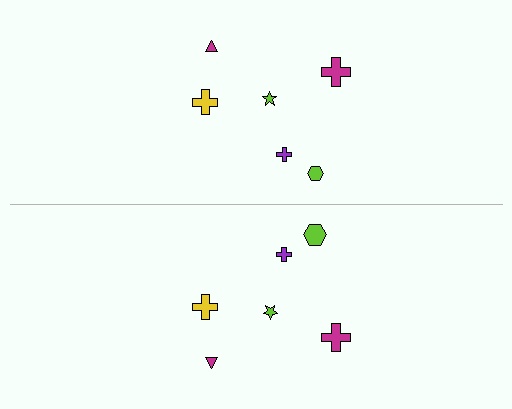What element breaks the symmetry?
The lime hexagon on the bottom side has a different size than its mirror counterpart.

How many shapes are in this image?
There are 12 shapes in this image.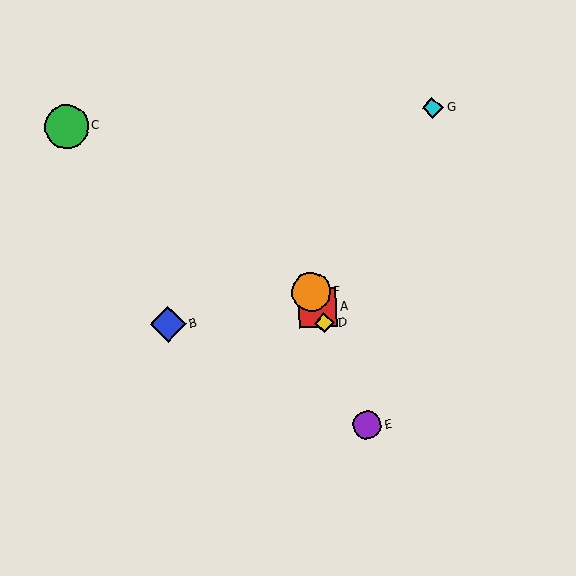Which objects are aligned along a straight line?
Objects A, D, E, F are aligned along a straight line.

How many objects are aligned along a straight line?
4 objects (A, D, E, F) are aligned along a straight line.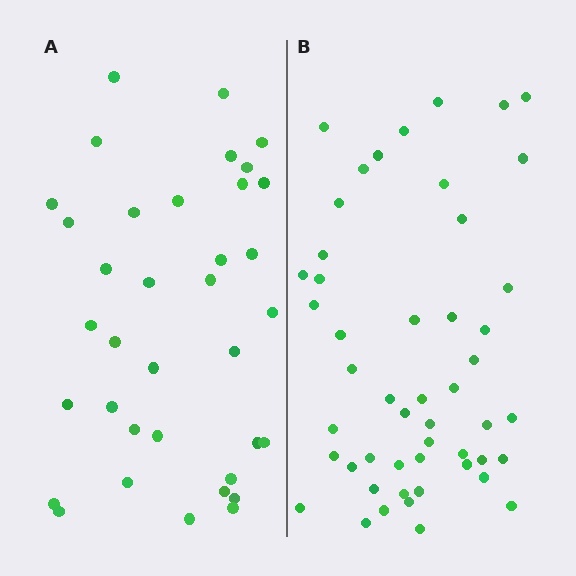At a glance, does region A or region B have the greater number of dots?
Region B (the right region) has more dots.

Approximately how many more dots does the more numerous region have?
Region B has approximately 15 more dots than region A.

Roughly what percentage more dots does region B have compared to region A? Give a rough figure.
About 40% more.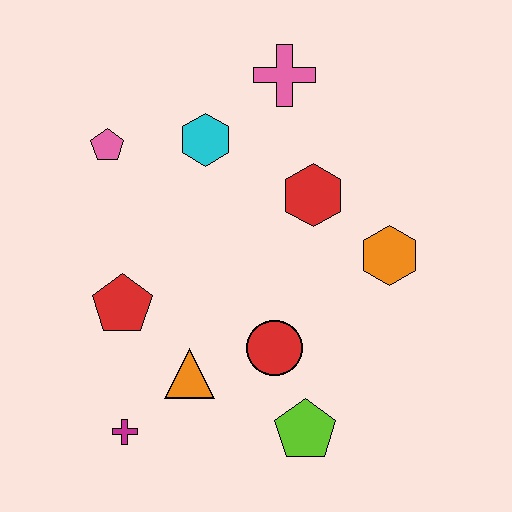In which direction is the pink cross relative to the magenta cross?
The pink cross is above the magenta cross.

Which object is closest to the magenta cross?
The orange triangle is closest to the magenta cross.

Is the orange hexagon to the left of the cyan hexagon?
No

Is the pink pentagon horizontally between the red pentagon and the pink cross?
No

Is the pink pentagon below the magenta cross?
No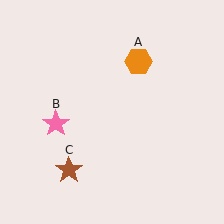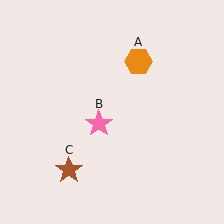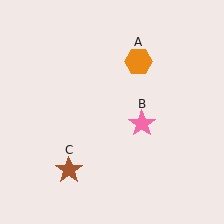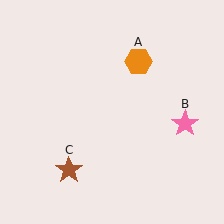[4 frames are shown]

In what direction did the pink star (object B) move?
The pink star (object B) moved right.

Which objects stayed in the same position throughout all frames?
Orange hexagon (object A) and brown star (object C) remained stationary.